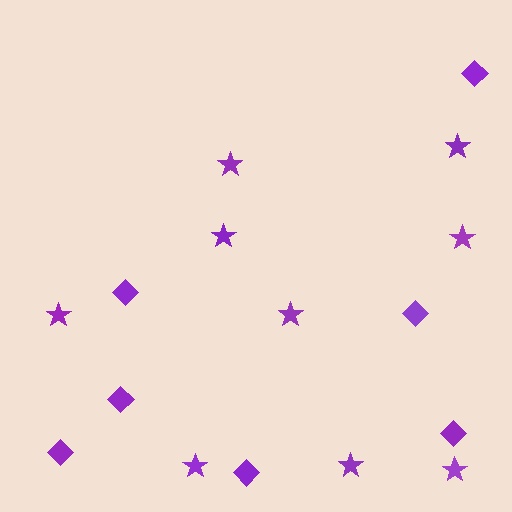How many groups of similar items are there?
There are 2 groups: one group of diamonds (7) and one group of stars (9).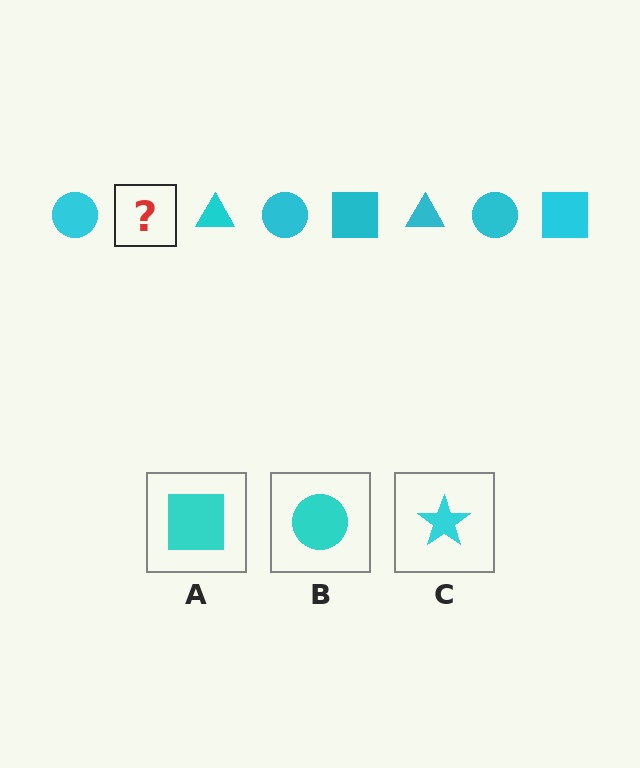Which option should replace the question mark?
Option A.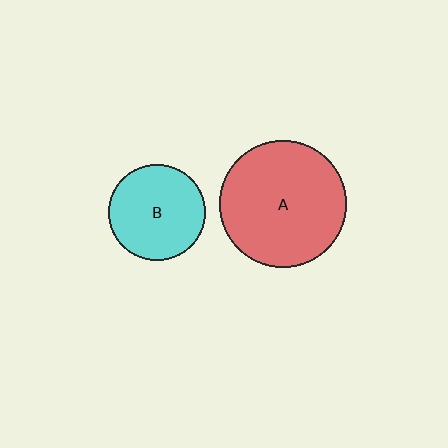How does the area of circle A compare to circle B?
Approximately 1.7 times.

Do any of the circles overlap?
No, none of the circles overlap.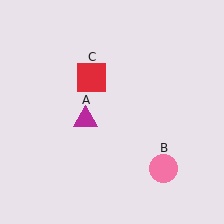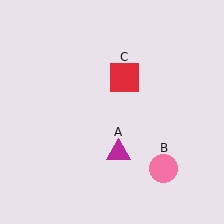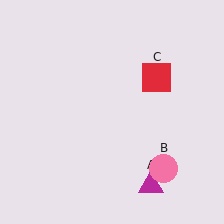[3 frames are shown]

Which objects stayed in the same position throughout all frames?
Pink circle (object B) remained stationary.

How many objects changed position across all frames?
2 objects changed position: magenta triangle (object A), red square (object C).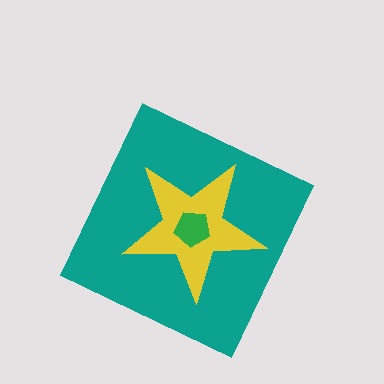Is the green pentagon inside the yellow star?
Yes.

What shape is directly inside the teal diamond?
The yellow star.